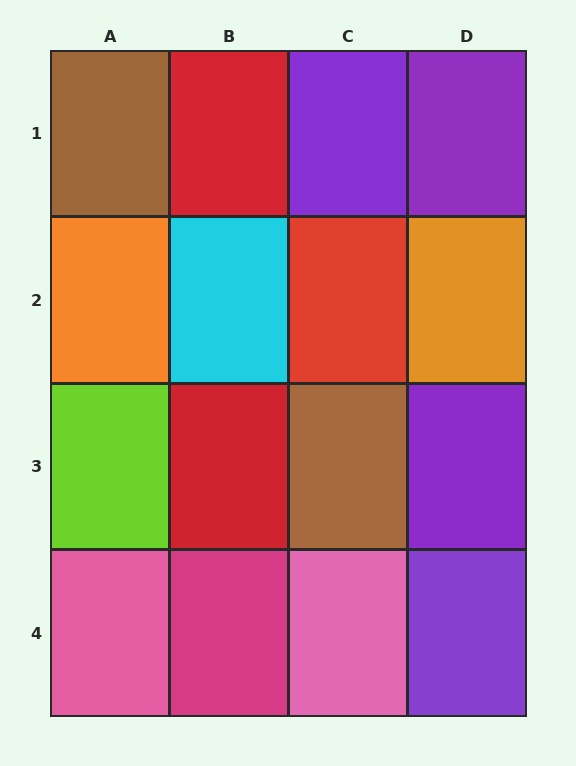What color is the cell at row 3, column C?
Brown.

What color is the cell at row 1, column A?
Brown.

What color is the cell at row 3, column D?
Purple.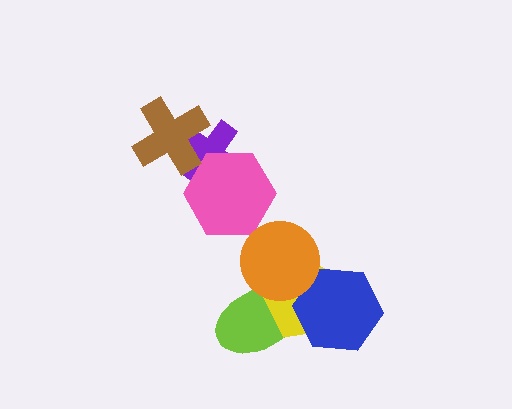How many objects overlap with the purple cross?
2 objects overlap with the purple cross.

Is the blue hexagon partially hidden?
Yes, it is partially covered by another shape.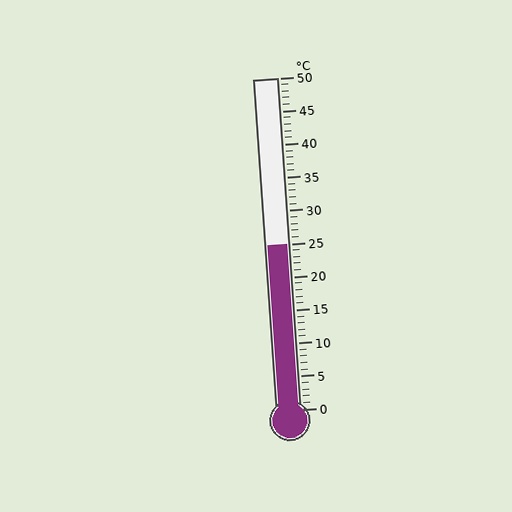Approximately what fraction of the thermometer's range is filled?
The thermometer is filled to approximately 50% of its range.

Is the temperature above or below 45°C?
The temperature is below 45°C.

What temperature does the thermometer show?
The thermometer shows approximately 25°C.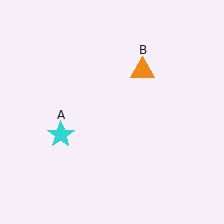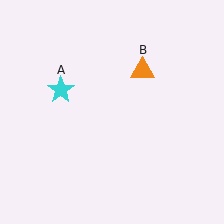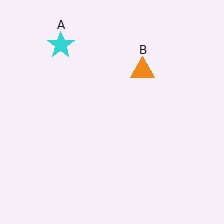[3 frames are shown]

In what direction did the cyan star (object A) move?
The cyan star (object A) moved up.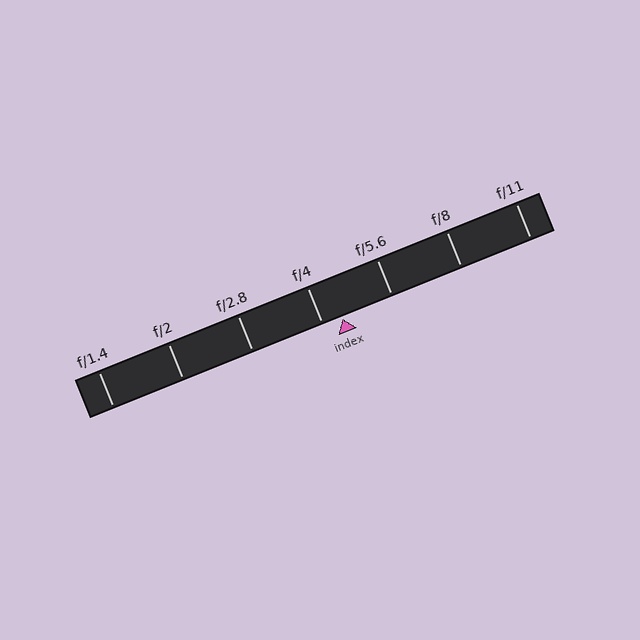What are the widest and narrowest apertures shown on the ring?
The widest aperture shown is f/1.4 and the narrowest is f/11.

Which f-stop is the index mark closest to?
The index mark is closest to f/4.